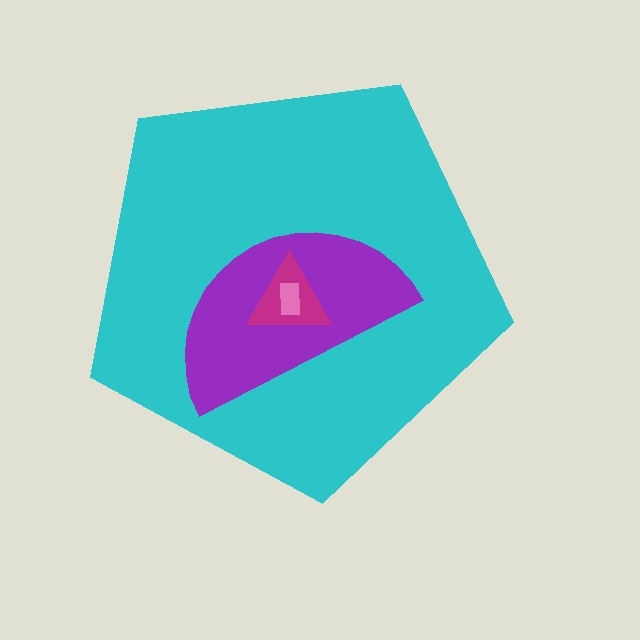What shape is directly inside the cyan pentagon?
The purple semicircle.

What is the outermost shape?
The cyan pentagon.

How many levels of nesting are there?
4.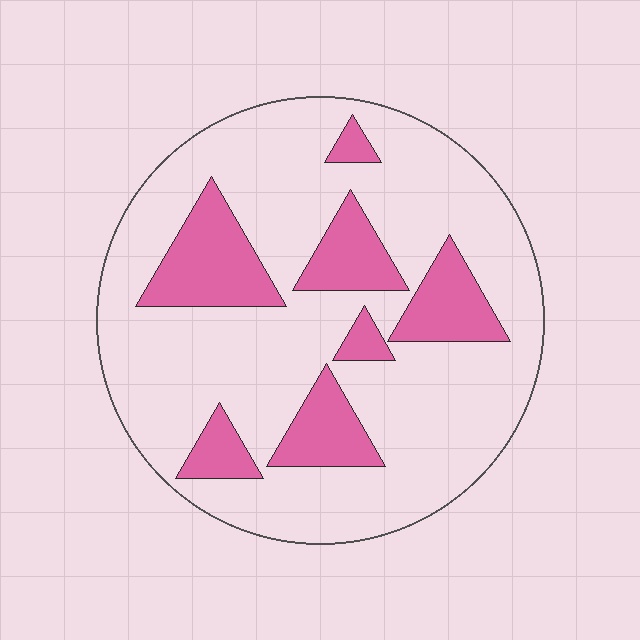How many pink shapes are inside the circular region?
7.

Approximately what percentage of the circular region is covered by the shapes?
Approximately 25%.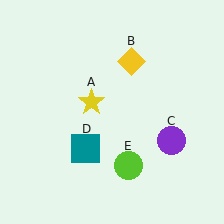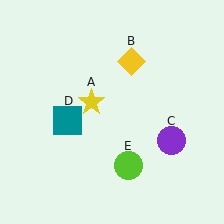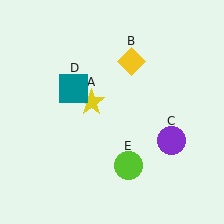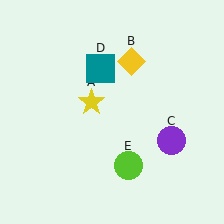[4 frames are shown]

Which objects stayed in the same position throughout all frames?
Yellow star (object A) and yellow diamond (object B) and purple circle (object C) and lime circle (object E) remained stationary.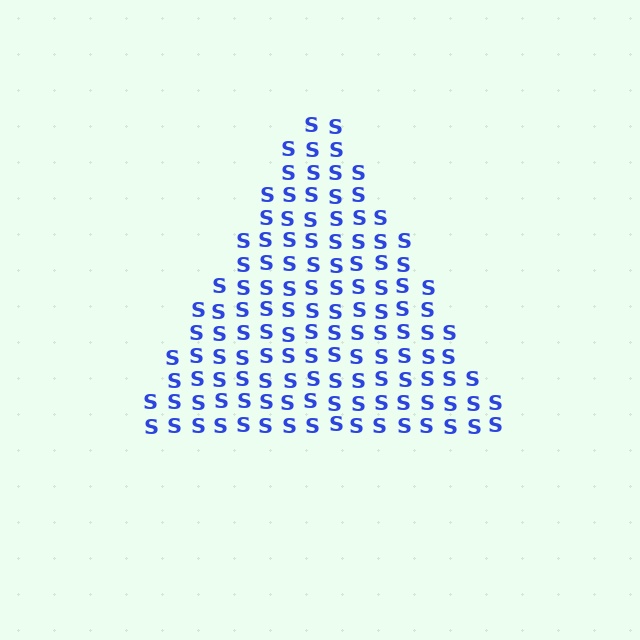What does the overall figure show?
The overall figure shows a triangle.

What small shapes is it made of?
It is made of small letter S's.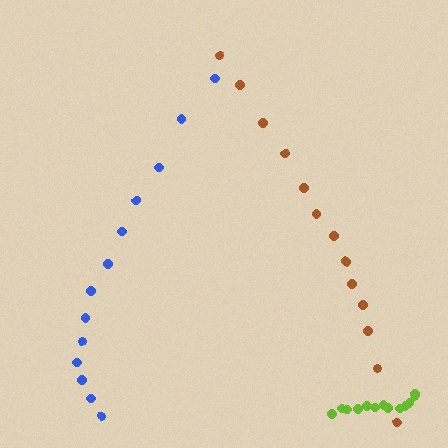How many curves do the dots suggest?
There are 3 distinct paths.